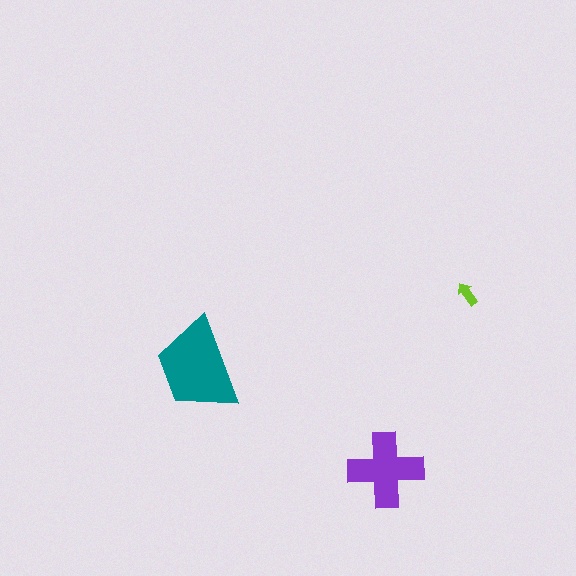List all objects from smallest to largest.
The lime arrow, the purple cross, the teal trapezoid.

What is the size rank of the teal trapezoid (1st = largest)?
1st.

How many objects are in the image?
There are 3 objects in the image.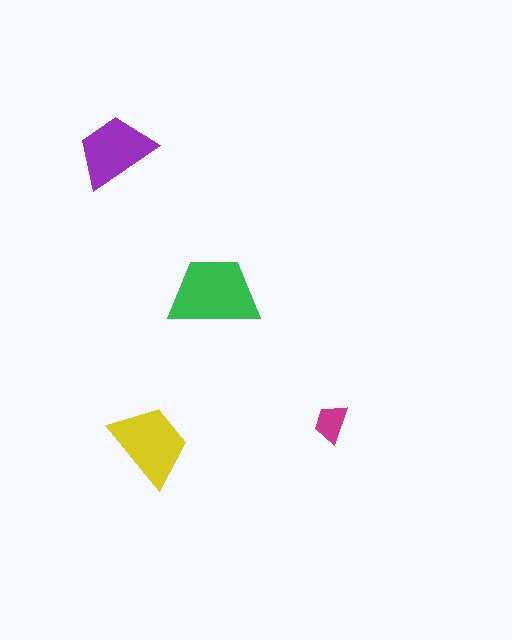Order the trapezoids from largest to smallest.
the green one, the yellow one, the purple one, the magenta one.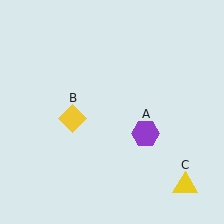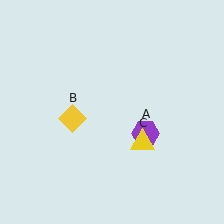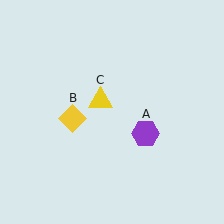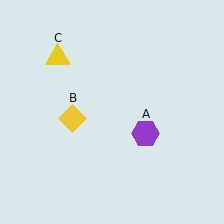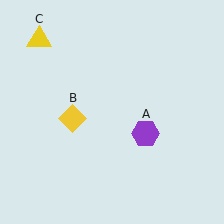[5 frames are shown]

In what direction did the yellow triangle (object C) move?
The yellow triangle (object C) moved up and to the left.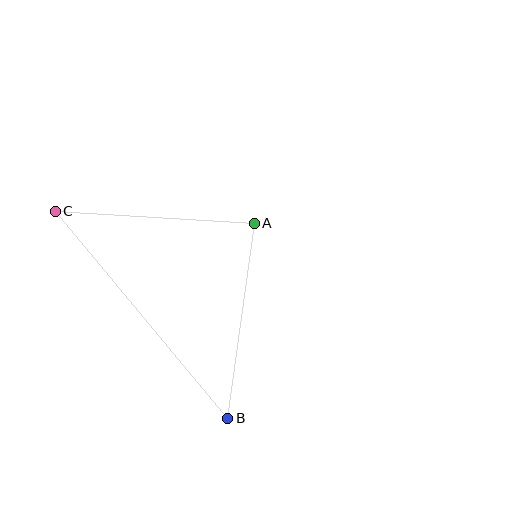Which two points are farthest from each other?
Points B and C are farthest from each other.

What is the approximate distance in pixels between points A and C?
The distance between A and C is approximately 199 pixels.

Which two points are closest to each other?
Points A and B are closest to each other.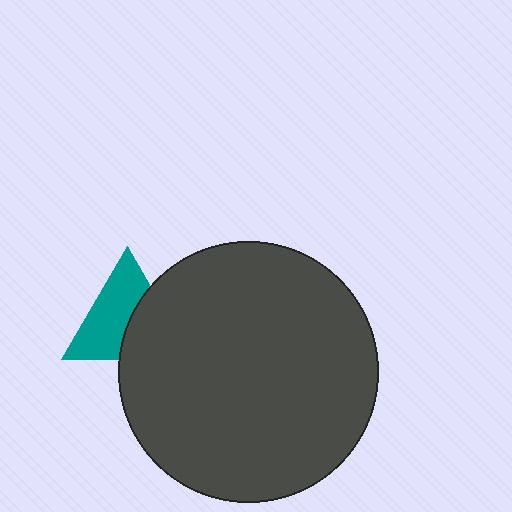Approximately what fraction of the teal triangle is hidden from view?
Roughly 41% of the teal triangle is hidden behind the dark gray circle.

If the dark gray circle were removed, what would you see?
You would see the complete teal triangle.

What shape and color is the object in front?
The object in front is a dark gray circle.